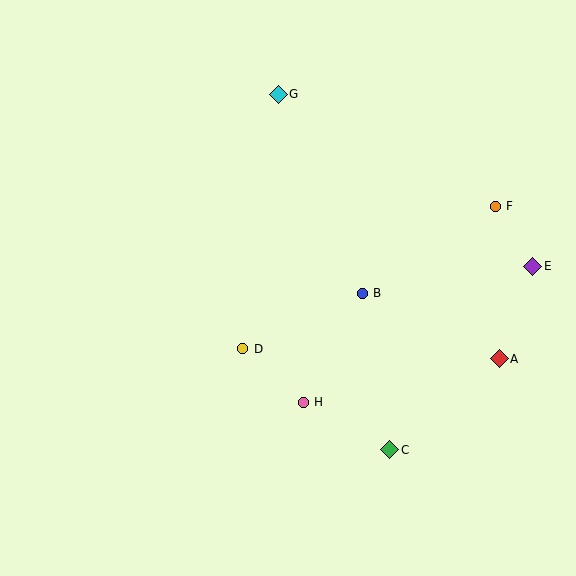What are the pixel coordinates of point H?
Point H is at (303, 402).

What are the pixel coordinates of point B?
Point B is at (362, 293).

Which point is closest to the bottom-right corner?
Point C is closest to the bottom-right corner.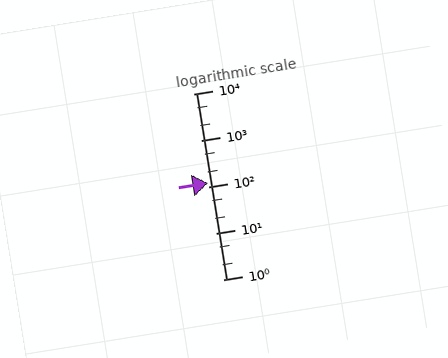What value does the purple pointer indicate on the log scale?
The pointer indicates approximately 120.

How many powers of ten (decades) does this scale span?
The scale spans 4 decades, from 1 to 10000.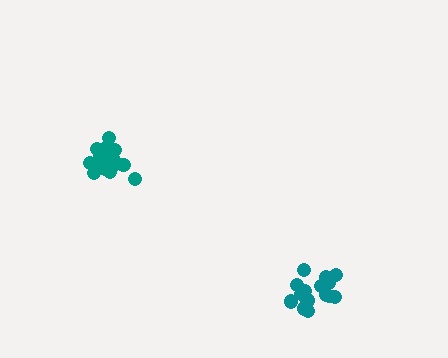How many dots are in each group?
Group 1: 16 dots, Group 2: 17 dots (33 total).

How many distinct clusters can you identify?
There are 2 distinct clusters.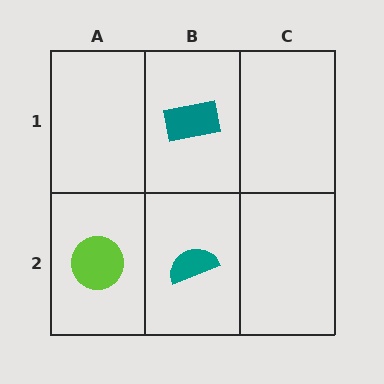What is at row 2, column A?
A lime circle.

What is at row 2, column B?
A teal semicircle.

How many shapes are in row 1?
1 shape.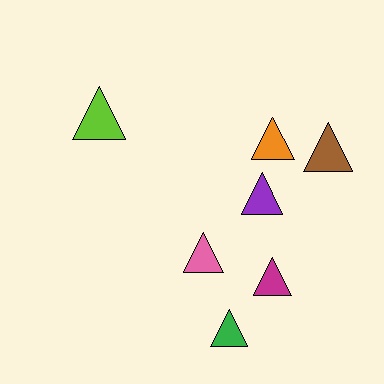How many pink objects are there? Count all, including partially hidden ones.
There is 1 pink object.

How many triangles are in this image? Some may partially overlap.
There are 7 triangles.